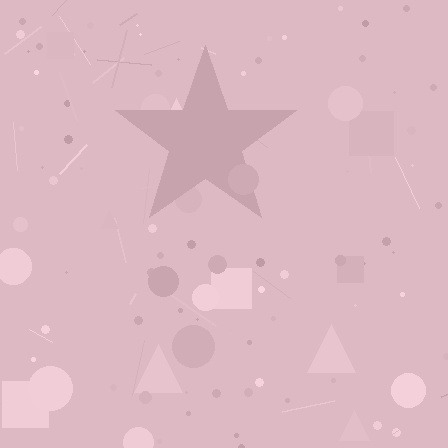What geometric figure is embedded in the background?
A star is embedded in the background.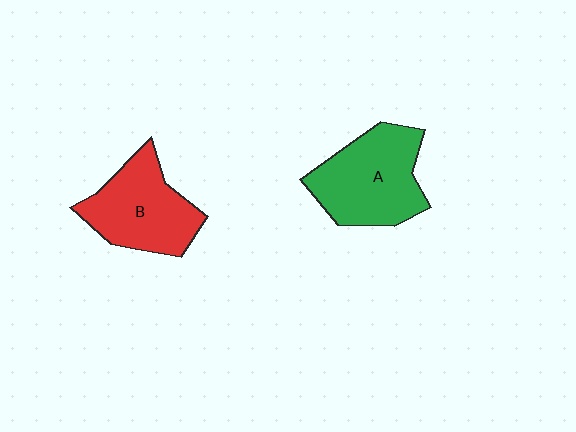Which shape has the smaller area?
Shape B (red).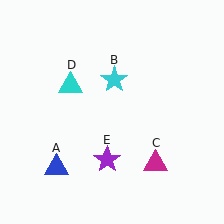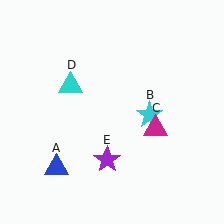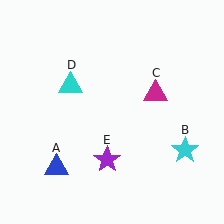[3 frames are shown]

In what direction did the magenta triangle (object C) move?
The magenta triangle (object C) moved up.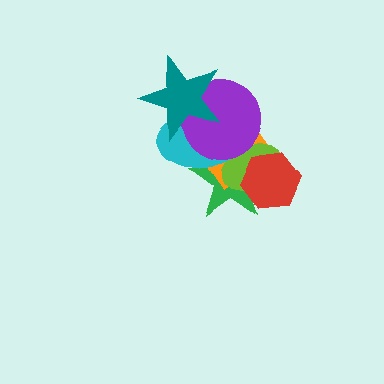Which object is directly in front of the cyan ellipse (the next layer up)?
The purple circle is directly in front of the cyan ellipse.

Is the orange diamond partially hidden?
Yes, it is partially covered by another shape.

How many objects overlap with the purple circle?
5 objects overlap with the purple circle.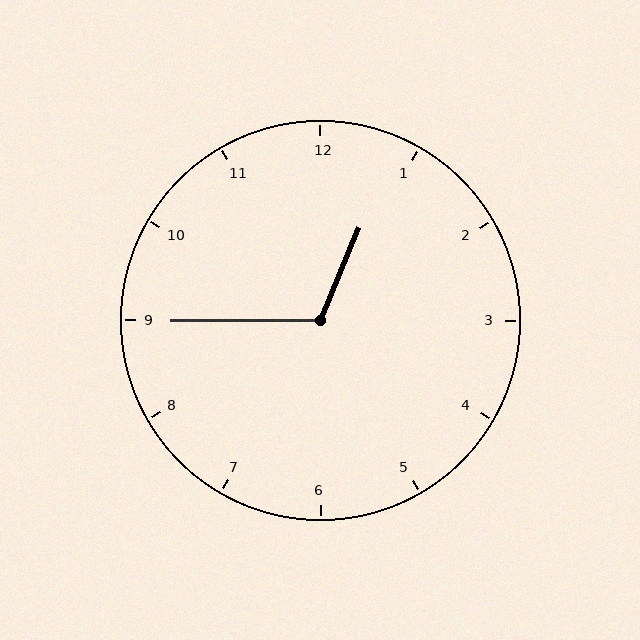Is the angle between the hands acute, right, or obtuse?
It is obtuse.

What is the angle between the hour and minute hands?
Approximately 112 degrees.